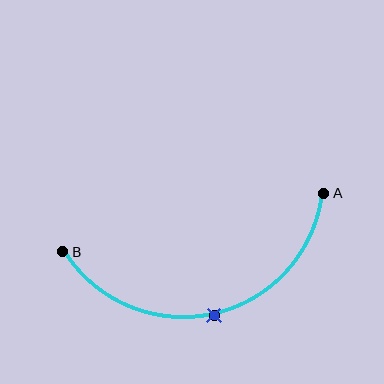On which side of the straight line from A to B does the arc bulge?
The arc bulges below the straight line connecting A and B.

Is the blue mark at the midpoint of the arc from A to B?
Yes. The blue mark lies on the arc at equal arc-length from both A and B — it is the arc midpoint.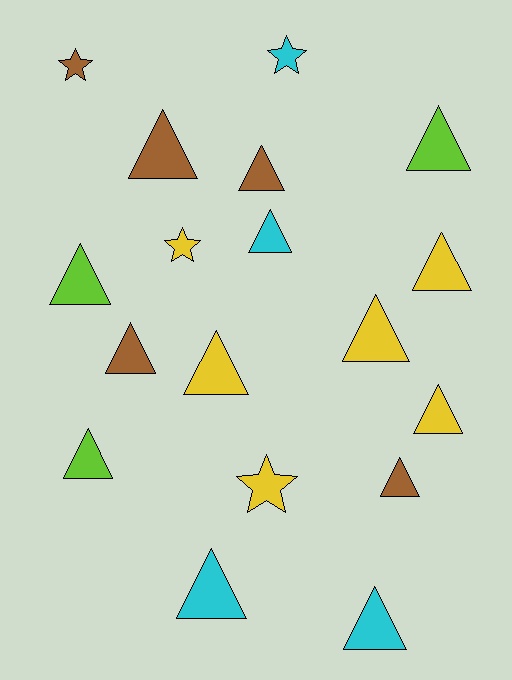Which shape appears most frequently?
Triangle, with 14 objects.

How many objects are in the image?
There are 18 objects.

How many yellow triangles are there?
There are 4 yellow triangles.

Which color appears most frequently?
Yellow, with 6 objects.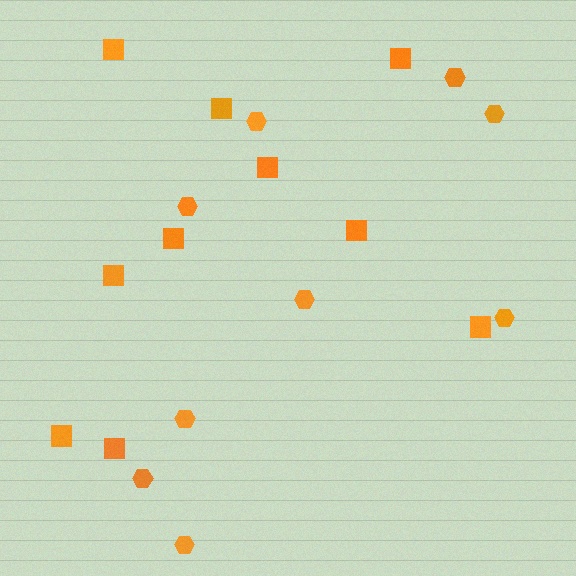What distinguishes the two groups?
There are 2 groups: one group of squares (10) and one group of hexagons (9).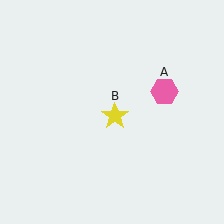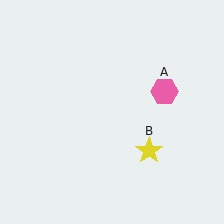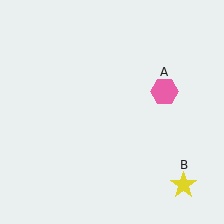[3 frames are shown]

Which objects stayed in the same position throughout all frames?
Pink hexagon (object A) remained stationary.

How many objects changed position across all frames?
1 object changed position: yellow star (object B).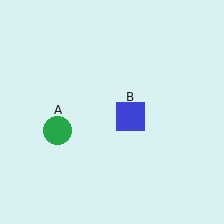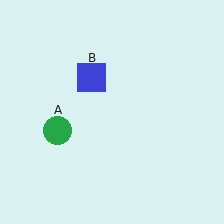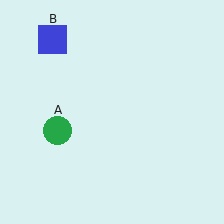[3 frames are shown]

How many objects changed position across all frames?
1 object changed position: blue square (object B).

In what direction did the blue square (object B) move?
The blue square (object B) moved up and to the left.